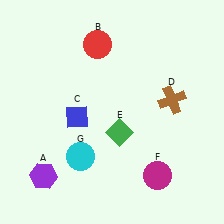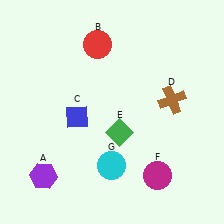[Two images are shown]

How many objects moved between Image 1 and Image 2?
1 object moved between the two images.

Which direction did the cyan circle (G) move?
The cyan circle (G) moved right.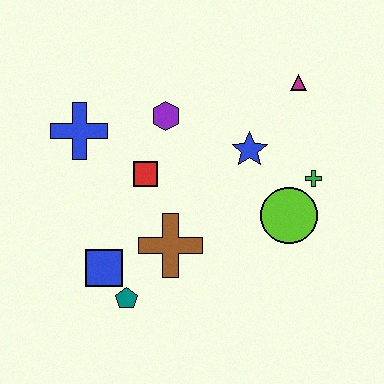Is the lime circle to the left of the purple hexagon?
No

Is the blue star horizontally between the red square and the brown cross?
No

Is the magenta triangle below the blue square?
No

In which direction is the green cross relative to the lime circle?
The green cross is above the lime circle.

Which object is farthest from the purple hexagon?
The teal pentagon is farthest from the purple hexagon.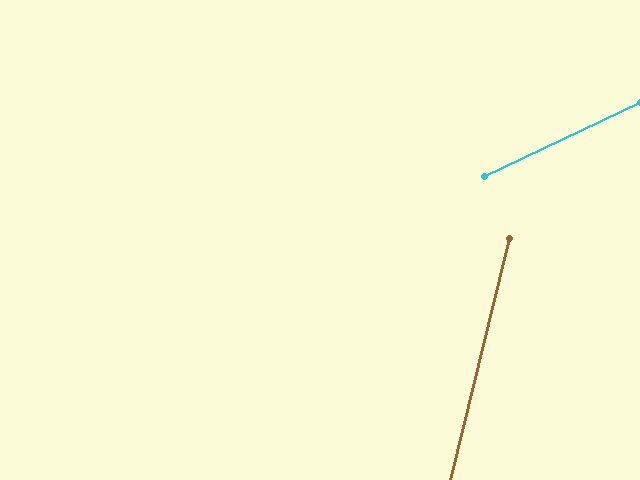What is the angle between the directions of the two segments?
Approximately 51 degrees.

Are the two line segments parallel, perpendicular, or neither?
Neither parallel nor perpendicular — they differ by about 51°.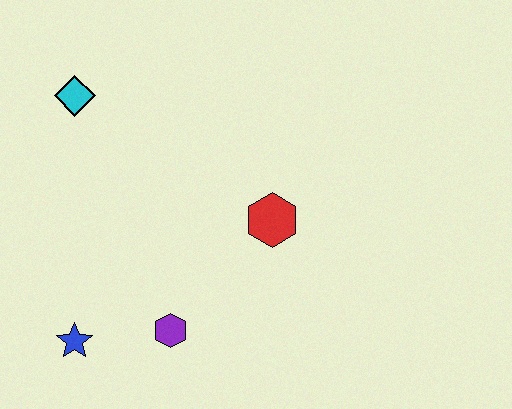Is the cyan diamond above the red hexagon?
Yes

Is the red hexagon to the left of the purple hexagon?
No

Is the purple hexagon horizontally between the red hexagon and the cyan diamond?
Yes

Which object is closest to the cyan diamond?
The red hexagon is closest to the cyan diamond.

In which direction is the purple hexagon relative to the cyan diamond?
The purple hexagon is below the cyan diamond.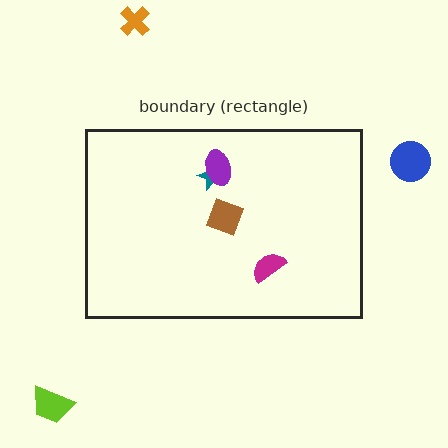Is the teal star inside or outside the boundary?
Inside.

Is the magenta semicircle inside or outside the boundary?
Inside.